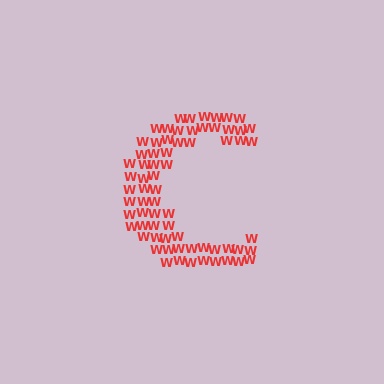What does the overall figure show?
The overall figure shows the letter C.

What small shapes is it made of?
It is made of small letter W's.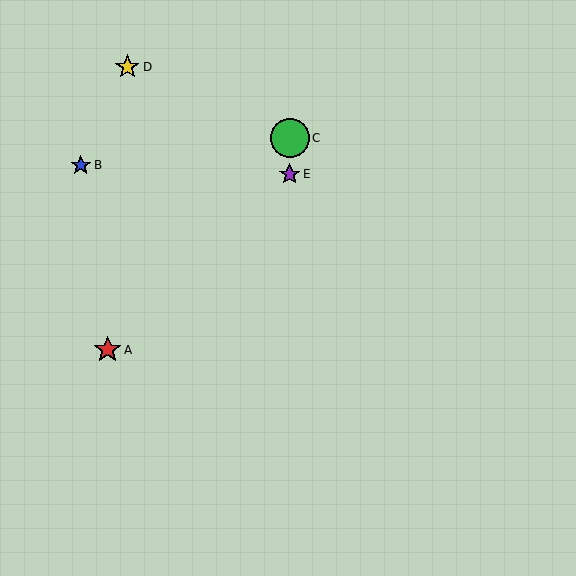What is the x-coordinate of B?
Object B is at x≈81.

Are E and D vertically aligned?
No, E is at x≈290 and D is at x≈127.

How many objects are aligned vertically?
2 objects (C, E) are aligned vertically.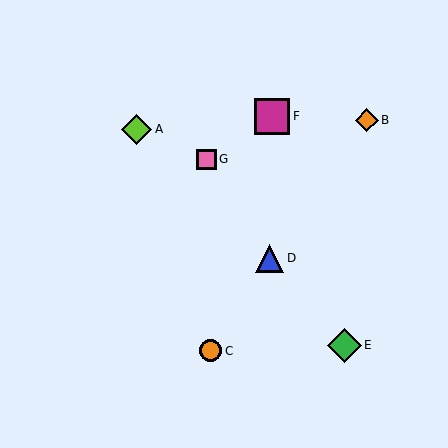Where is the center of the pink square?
The center of the pink square is at (206, 159).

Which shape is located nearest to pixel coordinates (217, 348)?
The orange circle (labeled C) at (211, 351) is nearest to that location.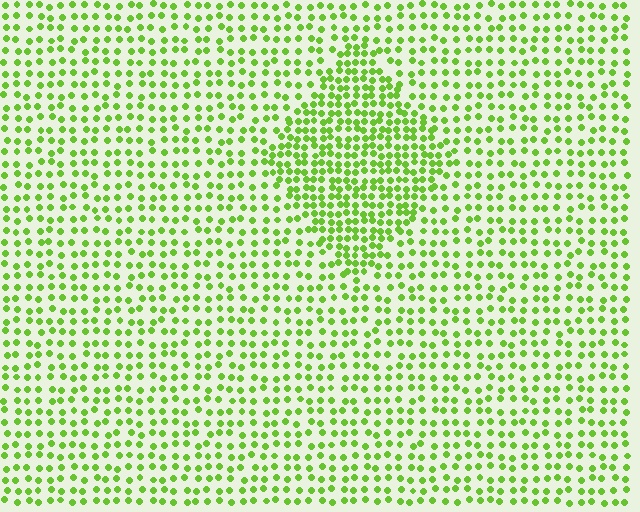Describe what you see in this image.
The image contains small lime elements arranged at two different densities. A diamond-shaped region is visible where the elements are more densely packed than the surrounding area.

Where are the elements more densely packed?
The elements are more densely packed inside the diamond boundary.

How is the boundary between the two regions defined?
The boundary is defined by a change in element density (approximately 1.8x ratio). All elements are the same color, size, and shape.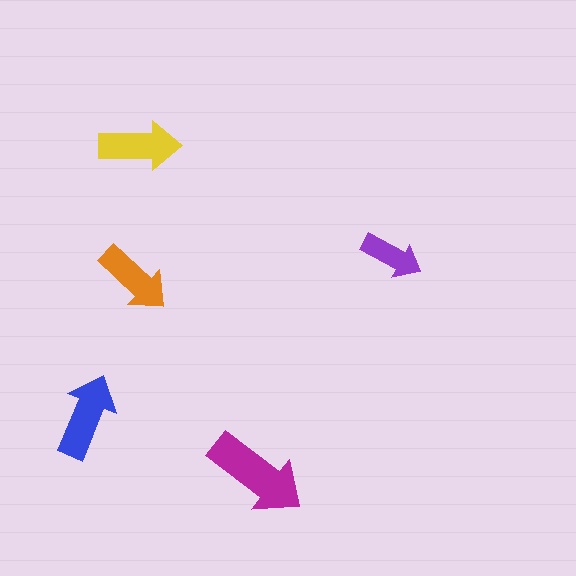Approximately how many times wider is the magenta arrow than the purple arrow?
About 1.5 times wider.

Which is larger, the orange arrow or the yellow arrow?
The yellow one.